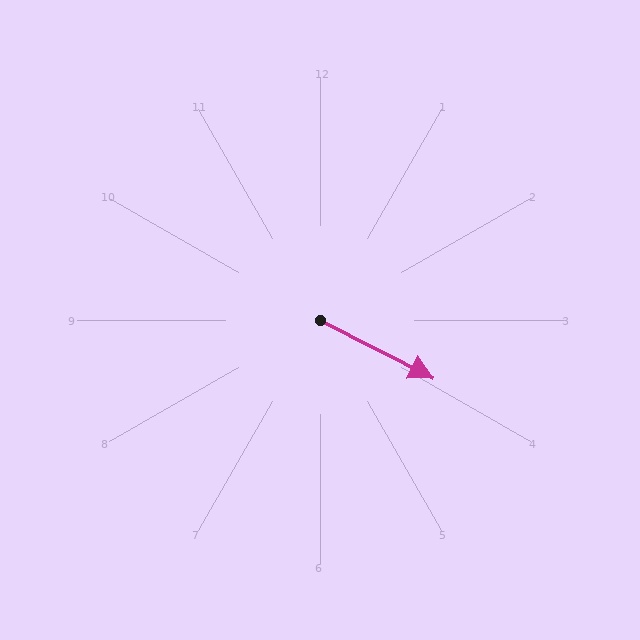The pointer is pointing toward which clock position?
Roughly 4 o'clock.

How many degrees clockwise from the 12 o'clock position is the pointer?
Approximately 117 degrees.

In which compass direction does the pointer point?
Southeast.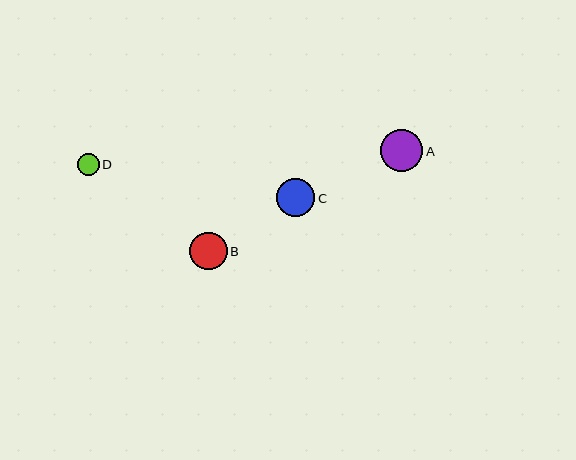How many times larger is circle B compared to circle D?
Circle B is approximately 1.7 times the size of circle D.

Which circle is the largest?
Circle A is the largest with a size of approximately 42 pixels.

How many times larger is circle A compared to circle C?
Circle A is approximately 1.1 times the size of circle C.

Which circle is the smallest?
Circle D is the smallest with a size of approximately 22 pixels.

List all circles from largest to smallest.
From largest to smallest: A, C, B, D.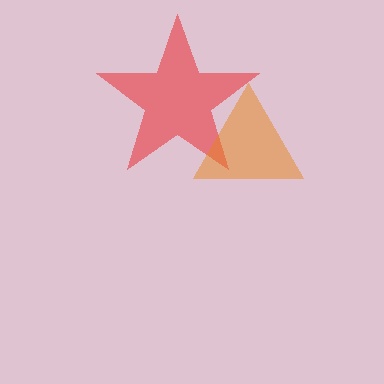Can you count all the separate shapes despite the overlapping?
Yes, there are 2 separate shapes.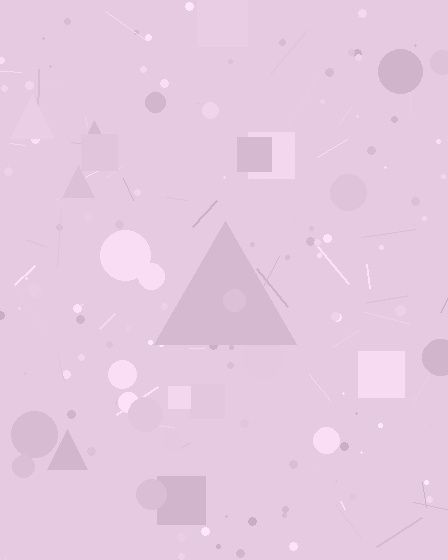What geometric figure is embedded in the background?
A triangle is embedded in the background.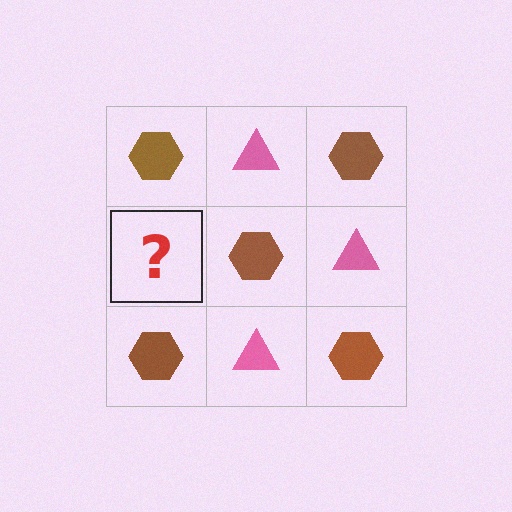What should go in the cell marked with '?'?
The missing cell should contain a pink triangle.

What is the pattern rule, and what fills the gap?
The rule is that it alternates brown hexagon and pink triangle in a checkerboard pattern. The gap should be filled with a pink triangle.